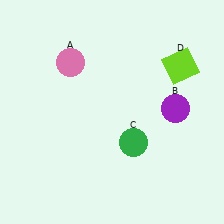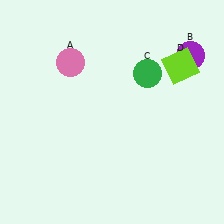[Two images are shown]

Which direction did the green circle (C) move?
The green circle (C) moved up.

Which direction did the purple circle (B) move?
The purple circle (B) moved up.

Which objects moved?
The objects that moved are: the purple circle (B), the green circle (C).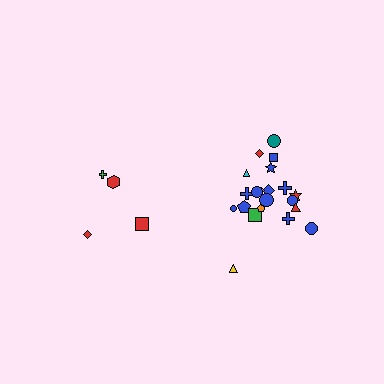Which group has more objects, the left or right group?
The right group.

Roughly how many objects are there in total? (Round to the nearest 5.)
Roughly 25 objects in total.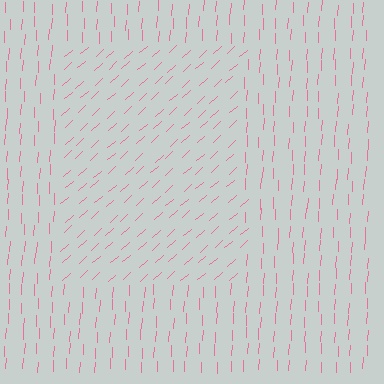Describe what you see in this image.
The image is filled with small pink line segments. A rectangle region in the image has lines oriented differently from the surrounding lines, creating a visible texture boundary.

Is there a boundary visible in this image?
Yes, there is a texture boundary formed by a change in line orientation.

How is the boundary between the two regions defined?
The boundary is defined purely by a change in line orientation (approximately 45 degrees difference). All lines are the same color and thickness.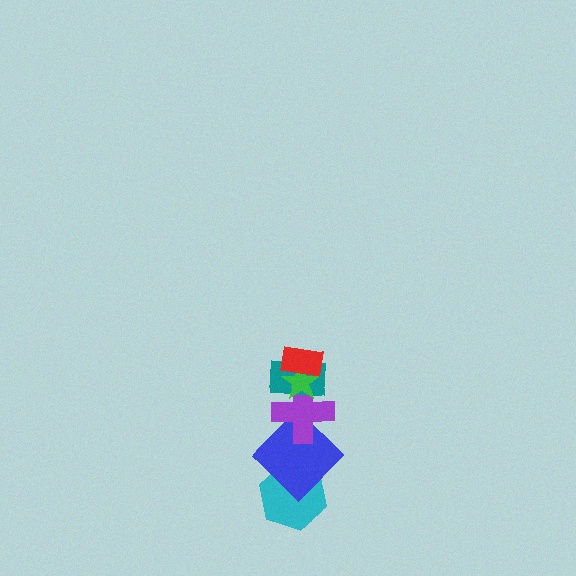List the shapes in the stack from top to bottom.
From top to bottom: the red rectangle, the green star, the teal rectangle, the purple cross, the blue diamond, the cyan hexagon.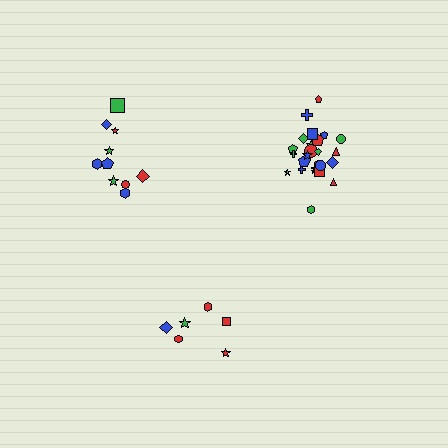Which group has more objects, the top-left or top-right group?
The top-right group.